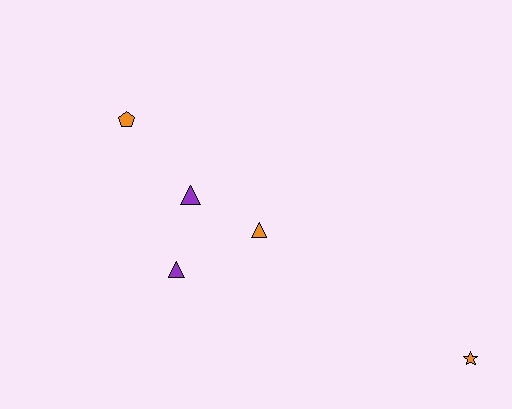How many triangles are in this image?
There are 3 triangles.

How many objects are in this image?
There are 5 objects.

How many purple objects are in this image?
There are 2 purple objects.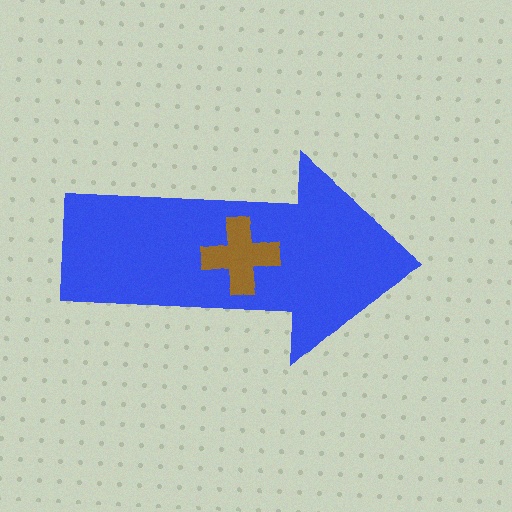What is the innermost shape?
The brown cross.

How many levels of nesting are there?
2.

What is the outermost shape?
The blue arrow.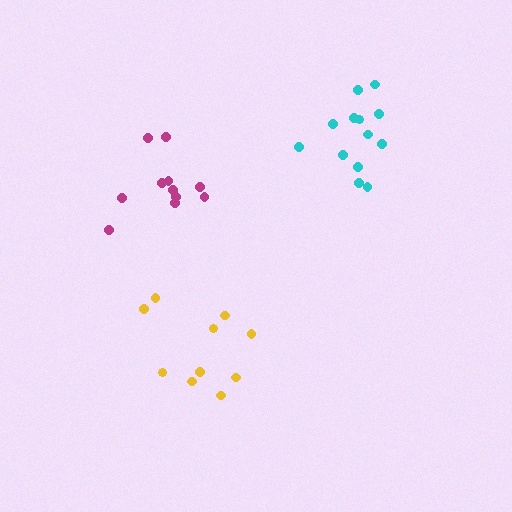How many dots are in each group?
Group 1: 13 dots, Group 2: 10 dots, Group 3: 11 dots (34 total).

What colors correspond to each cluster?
The clusters are colored: cyan, yellow, magenta.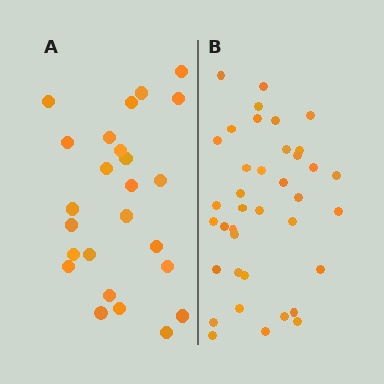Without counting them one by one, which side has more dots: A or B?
Region B (the right region) has more dots.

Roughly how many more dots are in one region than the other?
Region B has approximately 15 more dots than region A.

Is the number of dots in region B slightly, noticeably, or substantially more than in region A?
Region B has substantially more. The ratio is roughly 1.5 to 1.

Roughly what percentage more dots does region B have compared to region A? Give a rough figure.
About 50% more.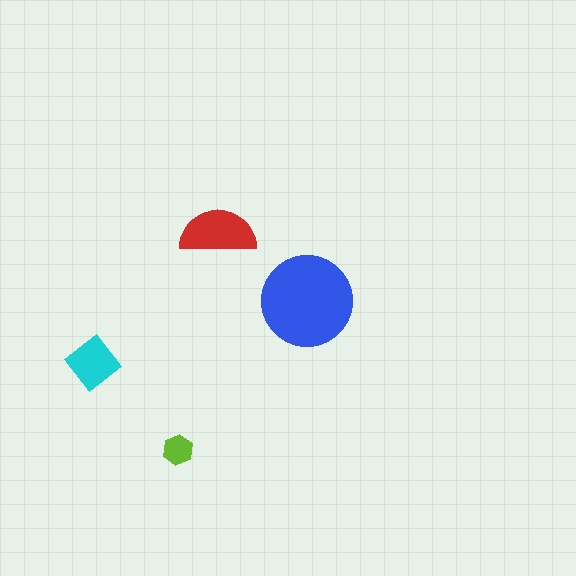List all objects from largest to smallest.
The blue circle, the red semicircle, the cyan diamond, the lime hexagon.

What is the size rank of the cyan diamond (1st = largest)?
3rd.